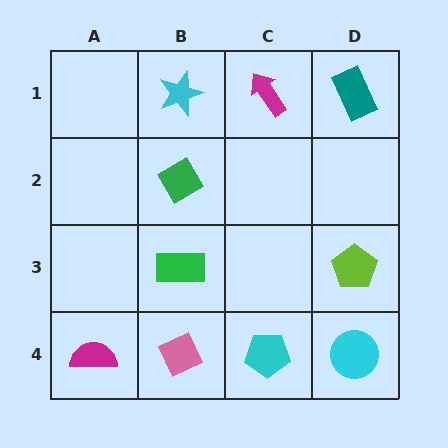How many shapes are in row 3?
2 shapes.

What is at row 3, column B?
A green rectangle.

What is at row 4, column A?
A magenta semicircle.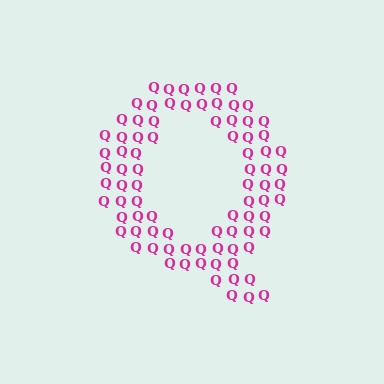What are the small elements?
The small elements are letter Q's.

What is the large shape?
The large shape is the letter Q.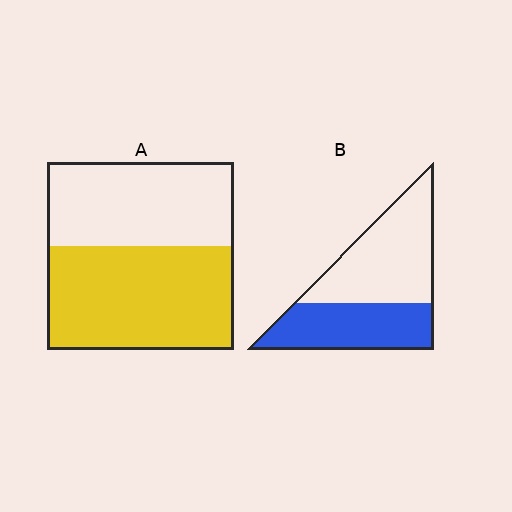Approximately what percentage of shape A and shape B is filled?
A is approximately 55% and B is approximately 45%.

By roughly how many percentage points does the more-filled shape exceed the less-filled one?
By roughly 10 percentage points (A over B).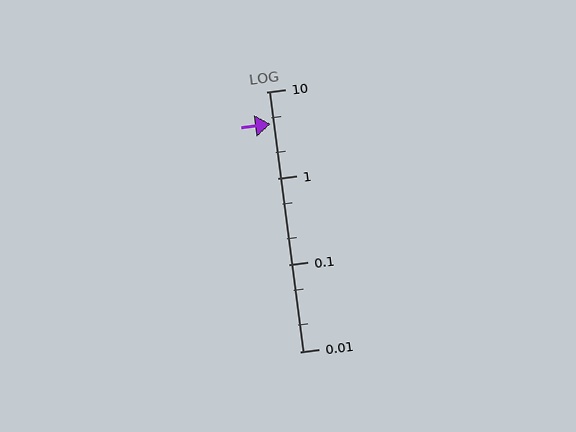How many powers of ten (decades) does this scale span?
The scale spans 3 decades, from 0.01 to 10.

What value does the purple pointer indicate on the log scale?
The pointer indicates approximately 4.2.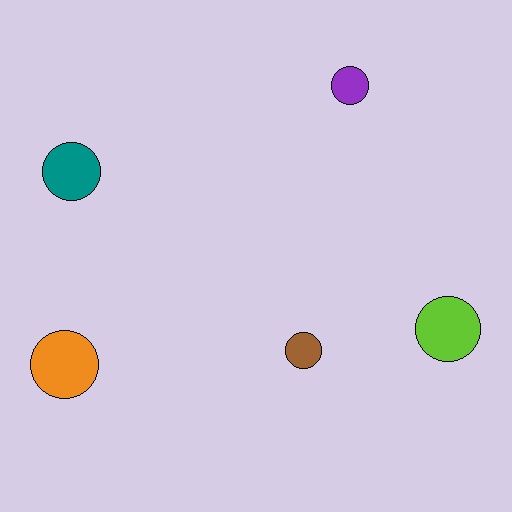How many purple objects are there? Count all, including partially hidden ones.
There is 1 purple object.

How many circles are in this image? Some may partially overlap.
There are 5 circles.